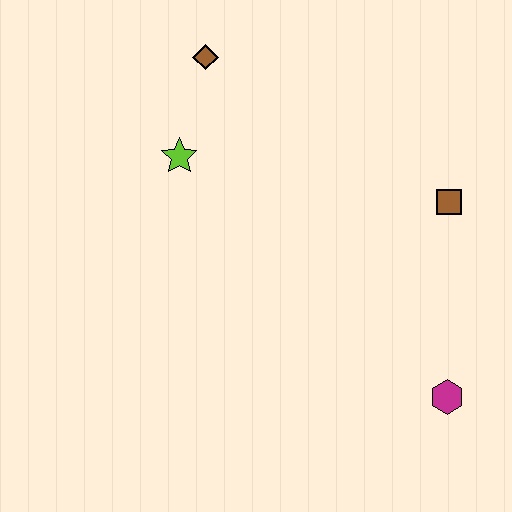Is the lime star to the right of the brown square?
No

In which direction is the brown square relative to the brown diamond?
The brown square is to the right of the brown diamond.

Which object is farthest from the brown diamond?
The magenta hexagon is farthest from the brown diamond.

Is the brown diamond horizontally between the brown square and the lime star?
Yes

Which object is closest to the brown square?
The magenta hexagon is closest to the brown square.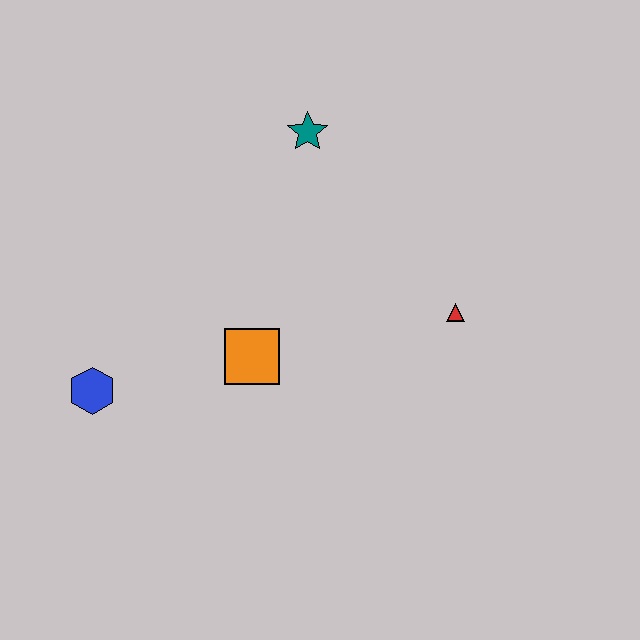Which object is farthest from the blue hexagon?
The red triangle is farthest from the blue hexagon.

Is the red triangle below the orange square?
No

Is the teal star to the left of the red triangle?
Yes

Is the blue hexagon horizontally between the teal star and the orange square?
No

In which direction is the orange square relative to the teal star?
The orange square is below the teal star.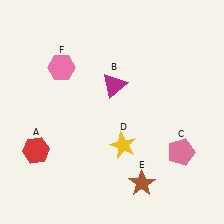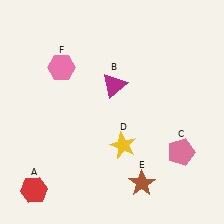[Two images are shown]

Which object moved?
The red hexagon (A) moved down.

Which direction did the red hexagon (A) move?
The red hexagon (A) moved down.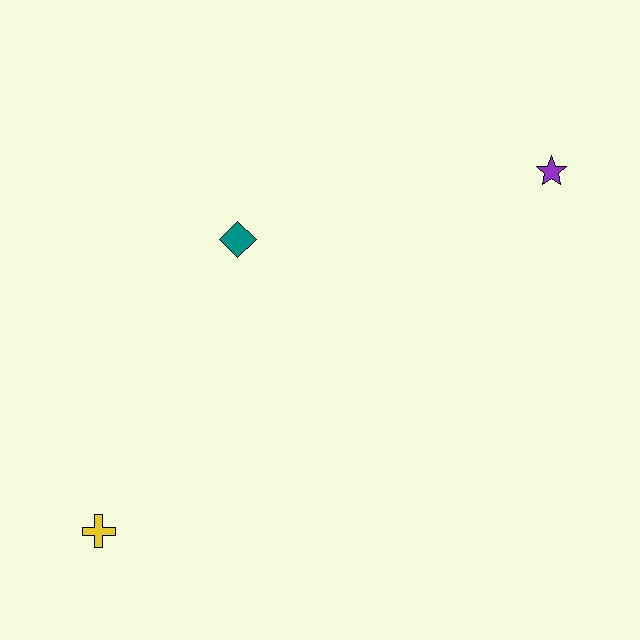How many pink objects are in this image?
There are no pink objects.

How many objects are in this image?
There are 3 objects.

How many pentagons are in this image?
There are no pentagons.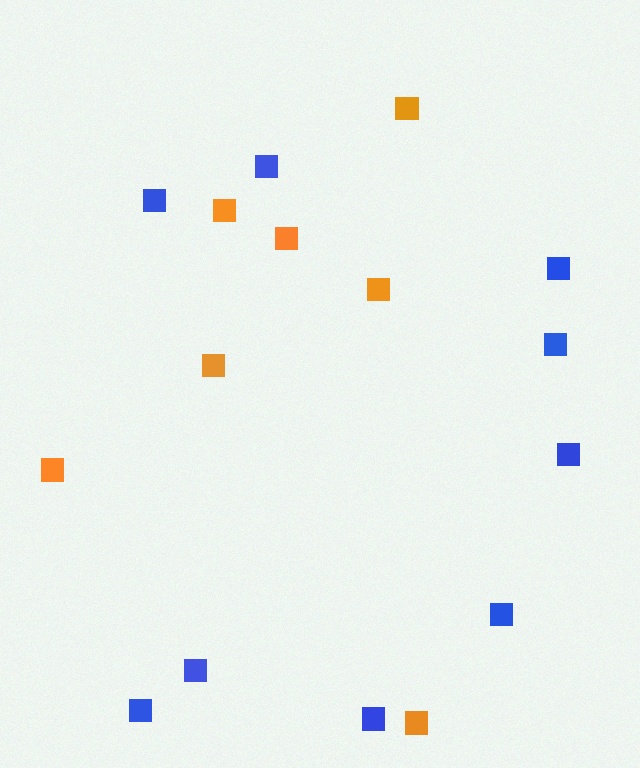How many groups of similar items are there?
There are 2 groups: one group of blue squares (9) and one group of orange squares (7).